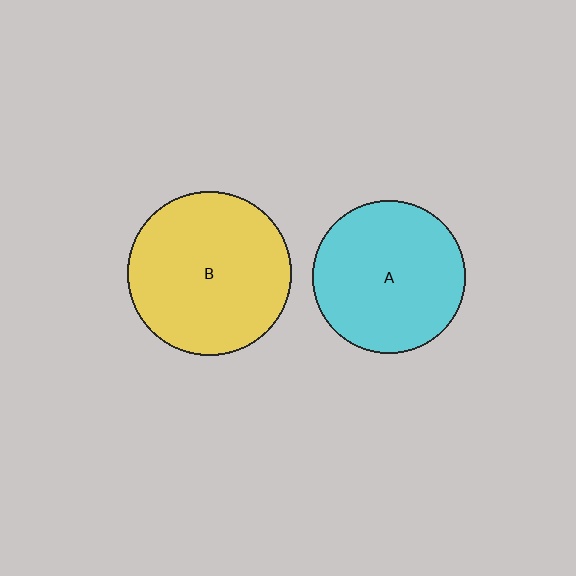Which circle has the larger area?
Circle B (yellow).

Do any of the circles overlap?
No, none of the circles overlap.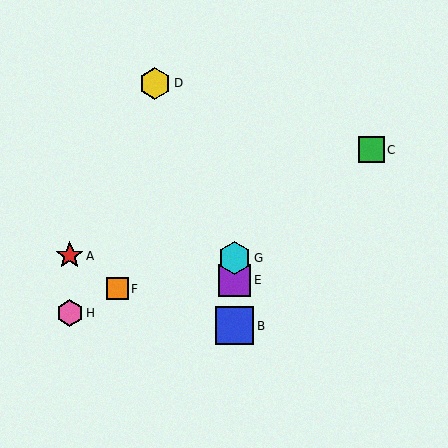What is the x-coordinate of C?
Object C is at x≈371.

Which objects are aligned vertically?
Objects B, E, G are aligned vertically.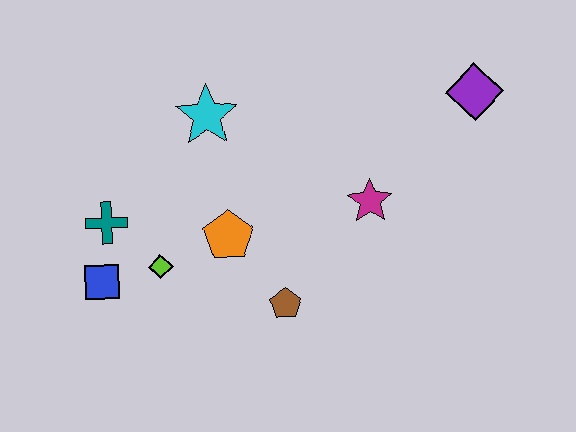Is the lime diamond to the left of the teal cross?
No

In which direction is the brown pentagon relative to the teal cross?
The brown pentagon is to the right of the teal cross.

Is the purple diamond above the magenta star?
Yes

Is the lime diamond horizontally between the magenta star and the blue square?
Yes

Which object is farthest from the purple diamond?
The blue square is farthest from the purple diamond.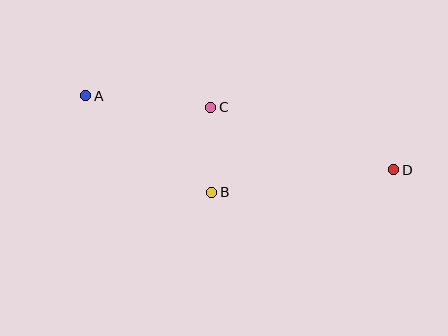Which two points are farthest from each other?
Points A and D are farthest from each other.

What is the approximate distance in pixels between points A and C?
The distance between A and C is approximately 125 pixels.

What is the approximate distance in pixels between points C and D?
The distance between C and D is approximately 193 pixels.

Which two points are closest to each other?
Points B and C are closest to each other.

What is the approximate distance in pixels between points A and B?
The distance between A and B is approximately 159 pixels.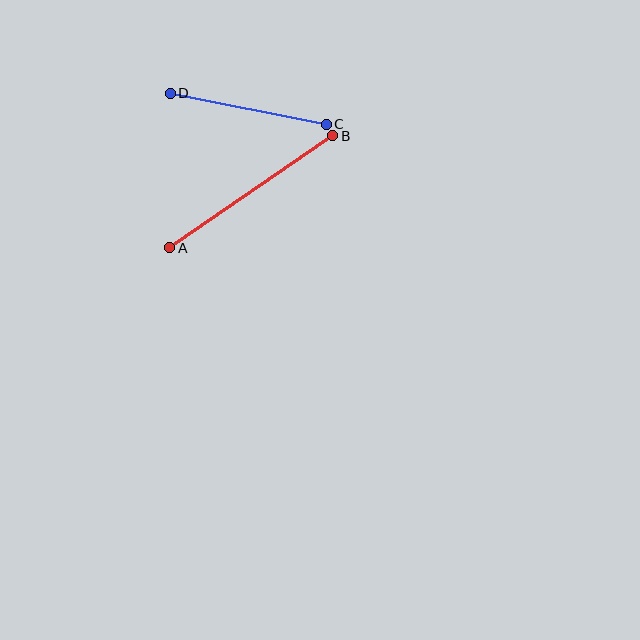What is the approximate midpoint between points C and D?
The midpoint is at approximately (248, 109) pixels.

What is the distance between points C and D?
The distance is approximately 159 pixels.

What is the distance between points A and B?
The distance is approximately 198 pixels.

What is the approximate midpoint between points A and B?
The midpoint is at approximately (251, 192) pixels.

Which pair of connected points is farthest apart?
Points A and B are farthest apart.